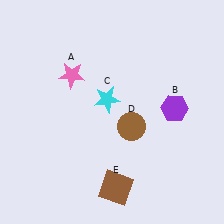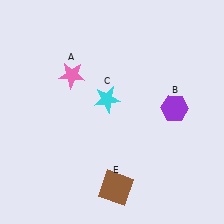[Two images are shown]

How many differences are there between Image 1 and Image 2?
There is 1 difference between the two images.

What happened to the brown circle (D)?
The brown circle (D) was removed in Image 2. It was in the bottom-right area of Image 1.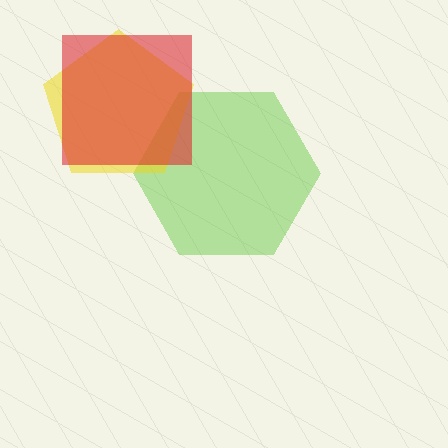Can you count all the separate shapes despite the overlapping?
Yes, there are 3 separate shapes.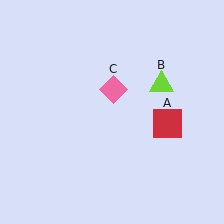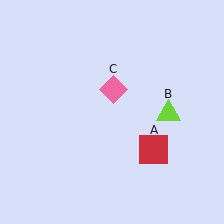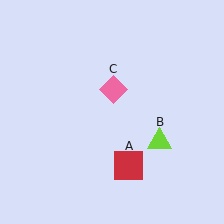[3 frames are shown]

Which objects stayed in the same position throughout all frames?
Pink diamond (object C) remained stationary.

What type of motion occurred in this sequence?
The red square (object A), lime triangle (object B) rotated clockwise around the center of the scene.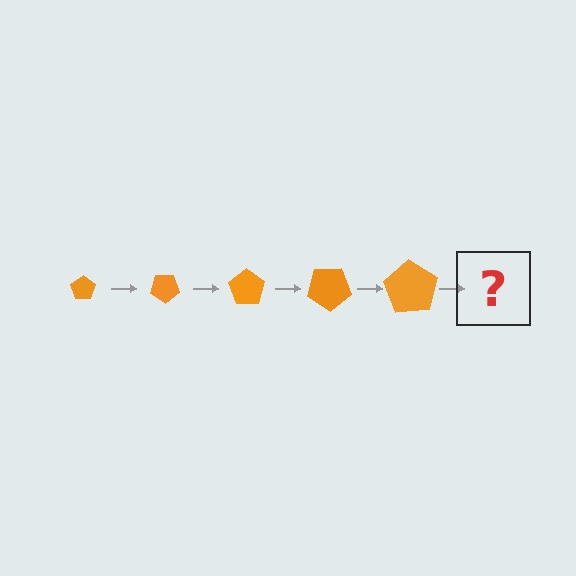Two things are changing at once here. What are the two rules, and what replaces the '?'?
The two rules are that the pentagon grows larger each step and it rotates 35 degrees each step. The '?' should be a pentagon, larger than the previous one and rotated 175 degrees from the start.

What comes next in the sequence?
The next element should be a pentagon, larger than the previous one and rotated 175 degrees from the start.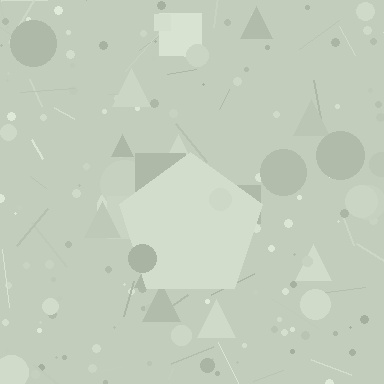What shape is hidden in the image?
A pentagon is hidden in the image.